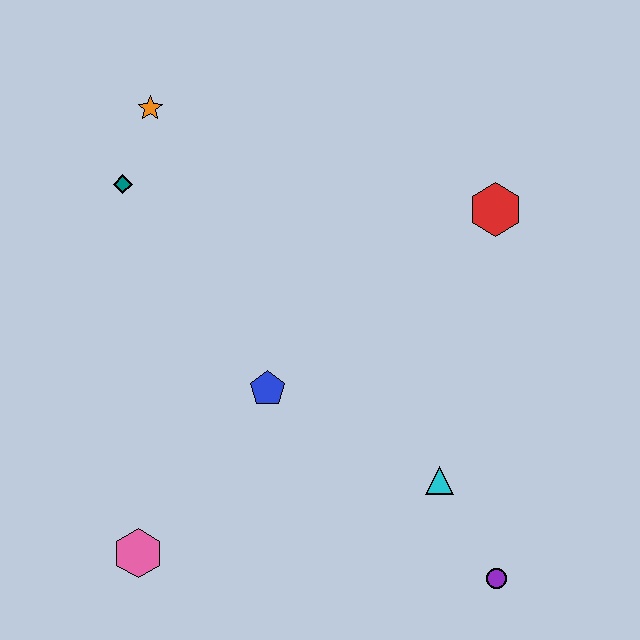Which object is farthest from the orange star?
The purple circle is farthest from the orange star.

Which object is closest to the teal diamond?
The orange star is closest to the teal diamond.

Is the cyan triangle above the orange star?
No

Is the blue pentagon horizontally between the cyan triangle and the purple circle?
No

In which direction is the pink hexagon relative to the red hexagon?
The pink hexagon is to the left of the red hexagon.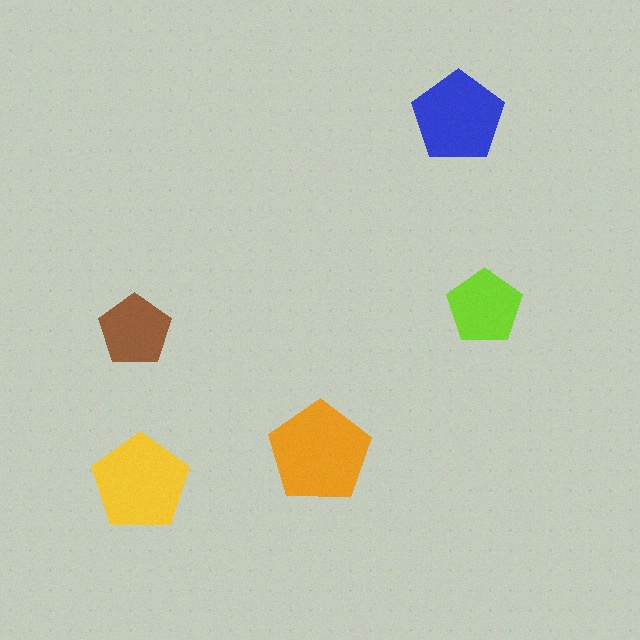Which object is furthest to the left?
The brown pentagon is leftmost.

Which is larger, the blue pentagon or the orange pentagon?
The orange one.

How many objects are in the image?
There are 5 objects in the image.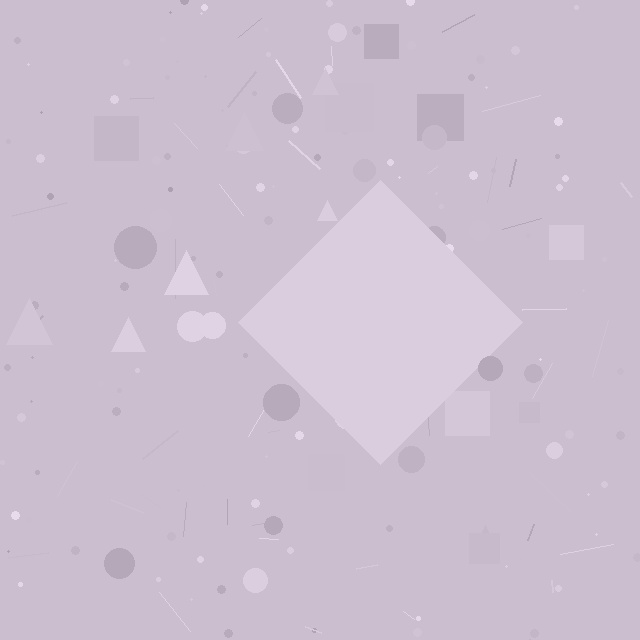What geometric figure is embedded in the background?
A diamond is embedded in the background.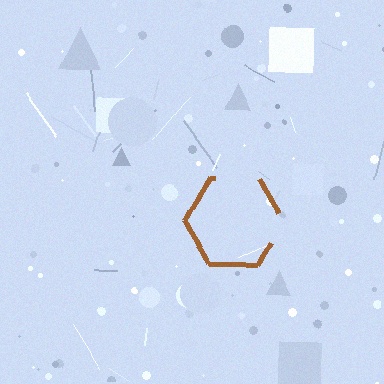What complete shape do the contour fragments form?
The contour fragments form a hexagon.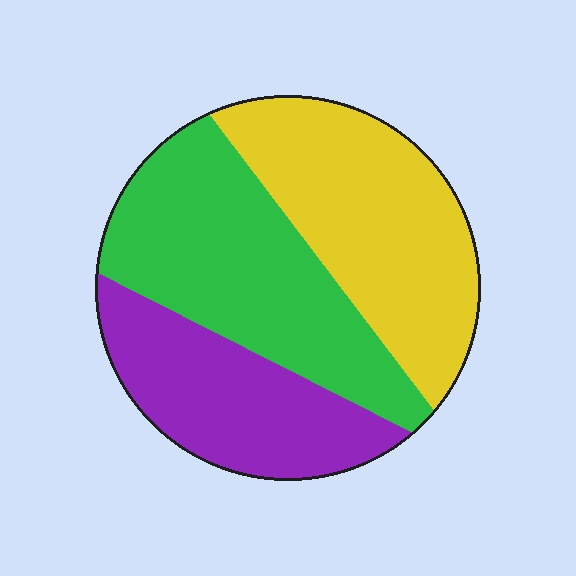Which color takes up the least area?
Purple, at roughly 25%.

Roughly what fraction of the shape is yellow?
Yellow takes up between a third and a half of the shape.